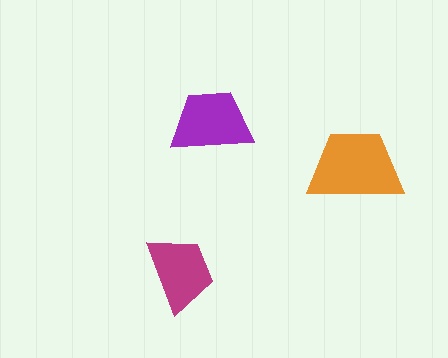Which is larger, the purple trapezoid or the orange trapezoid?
The orange one.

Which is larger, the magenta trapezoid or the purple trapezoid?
The purple one.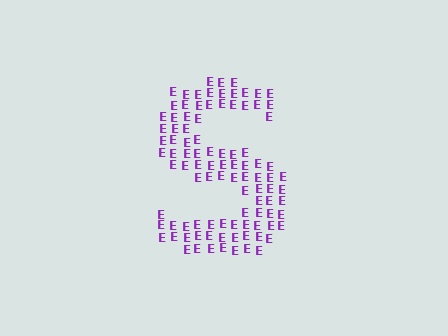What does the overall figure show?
The overall figure shows the letter S.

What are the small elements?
The small elements are letter E's.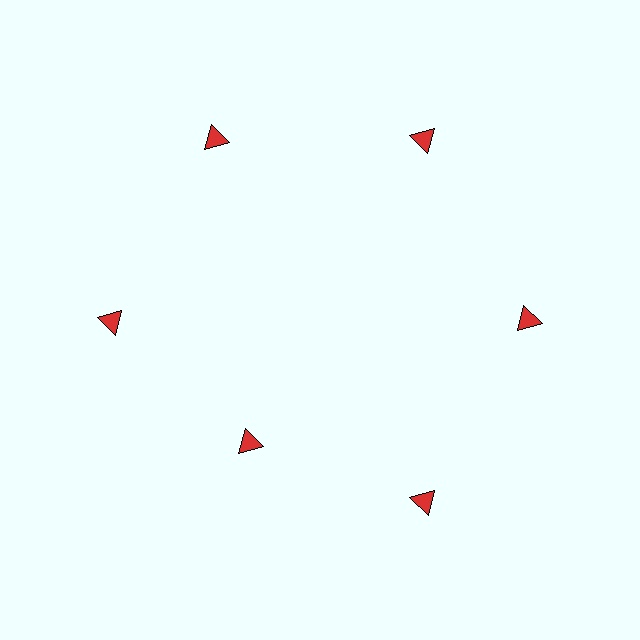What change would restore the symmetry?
The symmetry would be restored by moving it outward, back onto the ring so that all 6 triangles sit at equal angles and equal distance from the center.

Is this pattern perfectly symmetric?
No. The 6 red triangles are arranged in a ring, but one element near the 7 o'clock position is pulled inward toward the center, breaking the 6-fold rotational symmetry.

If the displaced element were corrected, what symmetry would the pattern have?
It would have 6-fold rotational symmetry — the pattern would map onto itself every 60 degrees.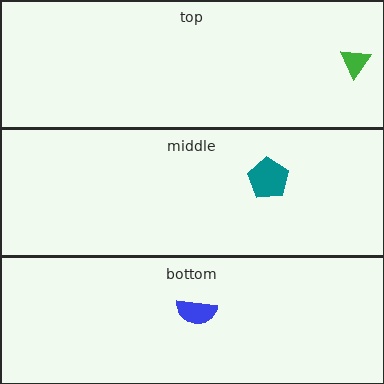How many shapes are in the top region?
1.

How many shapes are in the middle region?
1.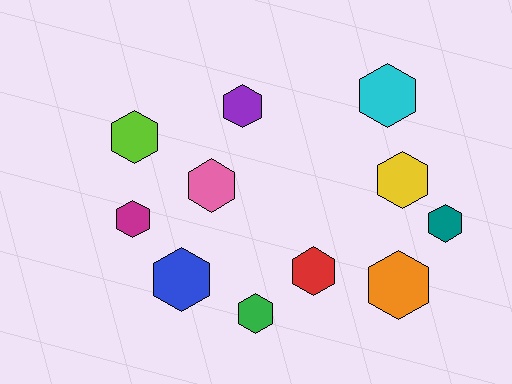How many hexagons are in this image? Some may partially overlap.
There are 11 hexagons.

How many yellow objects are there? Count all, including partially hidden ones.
There is 1 yellow object.